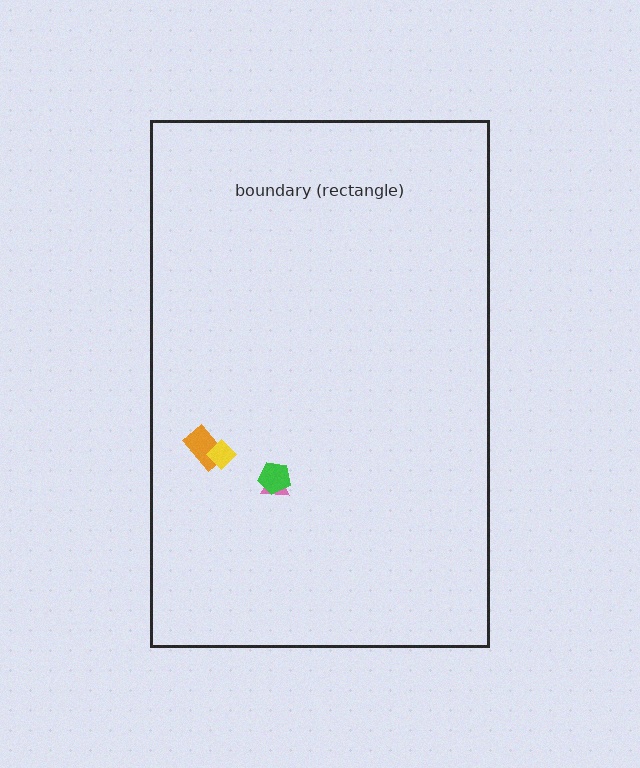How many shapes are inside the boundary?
4 inside, 0 outside.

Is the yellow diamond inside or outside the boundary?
Inside.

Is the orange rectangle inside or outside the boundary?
Inside.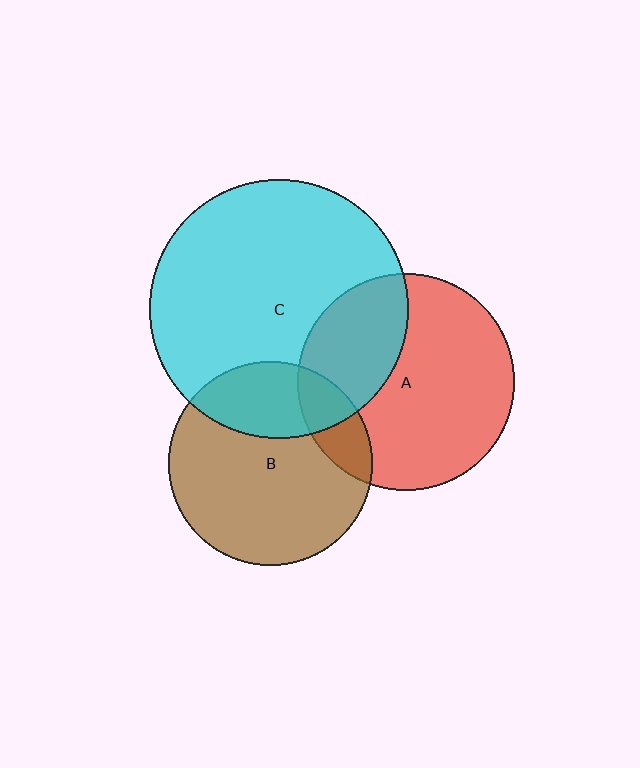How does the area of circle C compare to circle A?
Approximately 1.4 times.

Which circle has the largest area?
Circle C (cyan).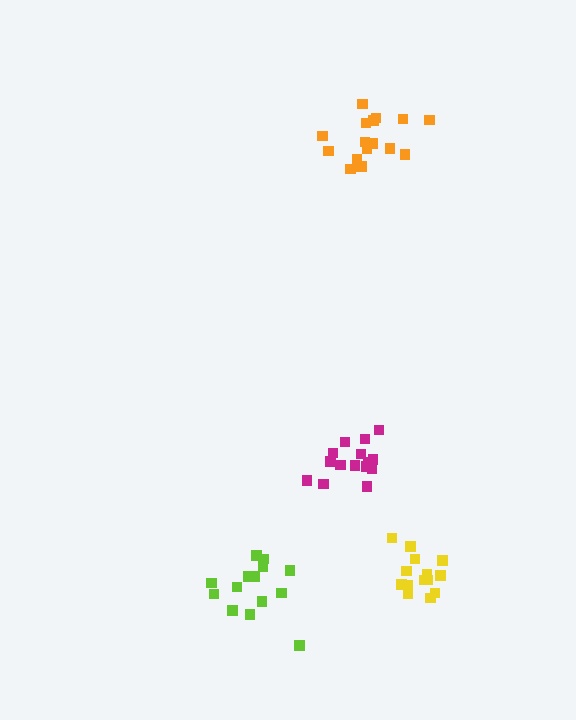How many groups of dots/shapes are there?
There are 4 groups.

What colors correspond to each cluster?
The clusters are colored: yellow, orange, magenta, lime.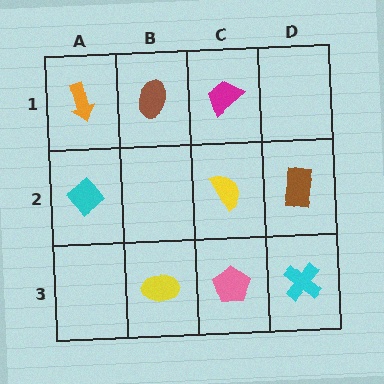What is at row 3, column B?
A yellow ellipse.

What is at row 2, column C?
A yellow semicircle.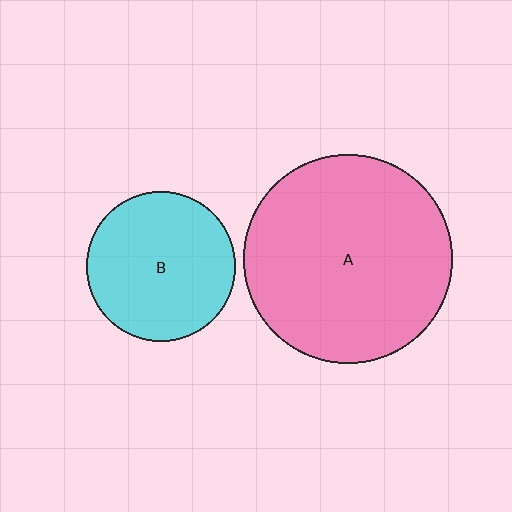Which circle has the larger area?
Circle A (pink).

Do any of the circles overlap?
No, none of the circles overlap.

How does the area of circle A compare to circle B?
Approximately 2.0 times.